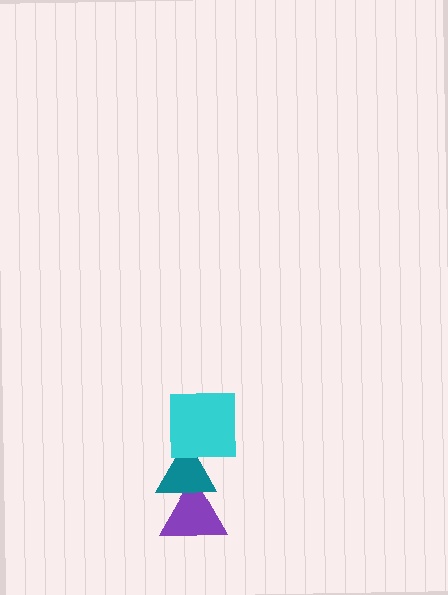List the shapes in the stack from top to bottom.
From top to bottom: the cyan square, the teal triangle, the purple triangle.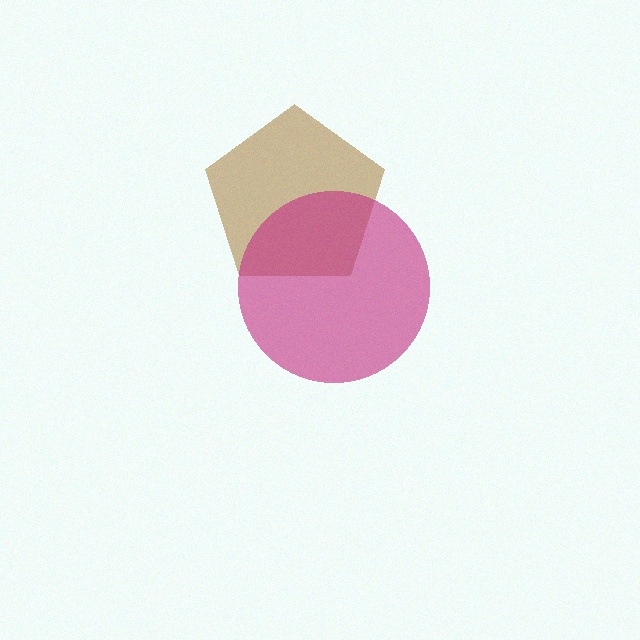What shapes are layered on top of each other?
The layered shapes are: a brown pentagon, a magenta circle.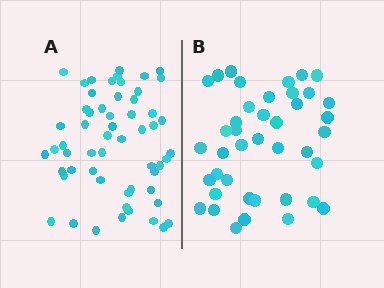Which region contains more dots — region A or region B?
Region A (the left region) has more dots.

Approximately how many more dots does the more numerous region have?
Region A has approximately 15 more dots than region B.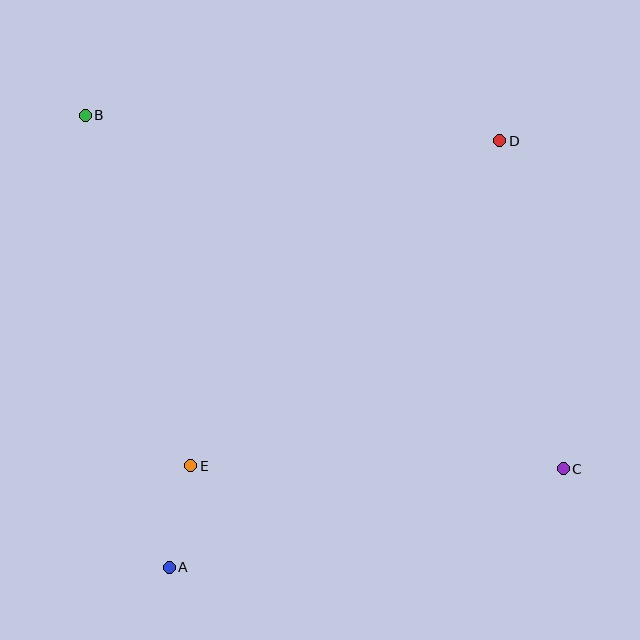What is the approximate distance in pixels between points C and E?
The distance between C and E is approximately 373 pixels.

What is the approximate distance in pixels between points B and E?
The distance between B and E is approximately 366 pixels.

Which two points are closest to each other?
Points A and E are closest to each other.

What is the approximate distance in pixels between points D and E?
The distance between D and E is approximately 448 pixels.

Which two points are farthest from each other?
Points B and C are farthest from each other.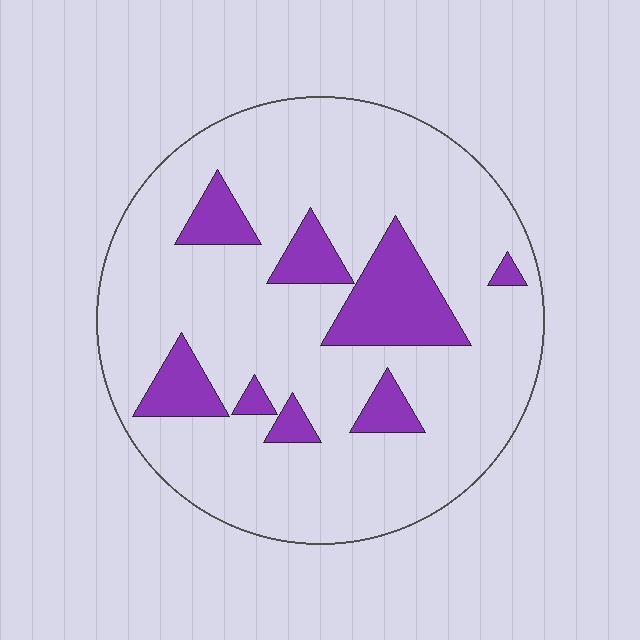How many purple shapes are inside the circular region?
8.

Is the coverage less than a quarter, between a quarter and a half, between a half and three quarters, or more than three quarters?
Less than a quarter.